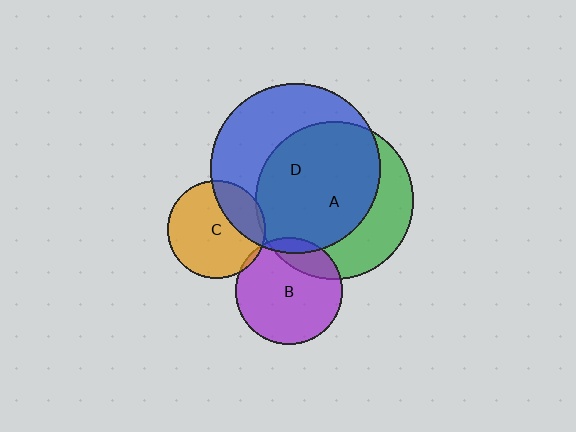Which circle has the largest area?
Circle D (blue).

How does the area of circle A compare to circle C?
Approximately 2.6 times.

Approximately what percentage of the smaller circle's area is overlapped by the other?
Approximately 65%.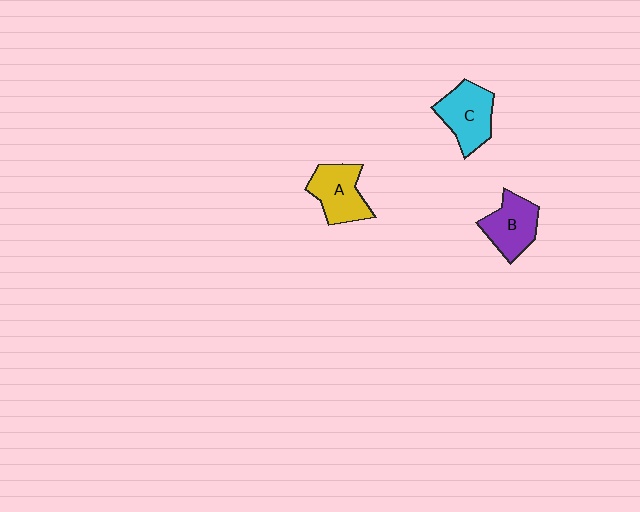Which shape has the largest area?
Shape C (cyan).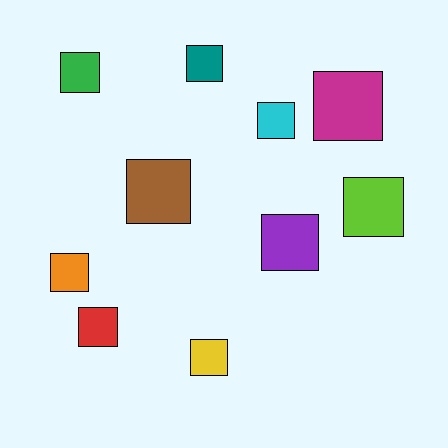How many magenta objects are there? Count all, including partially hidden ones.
There is 1 magenta object.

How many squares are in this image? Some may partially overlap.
There are 10 squares.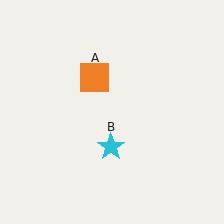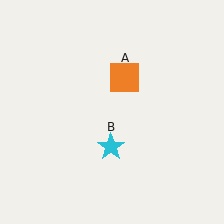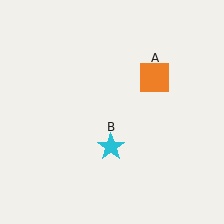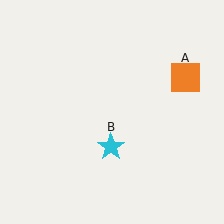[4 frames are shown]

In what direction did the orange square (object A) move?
The orange square (object A) moved right.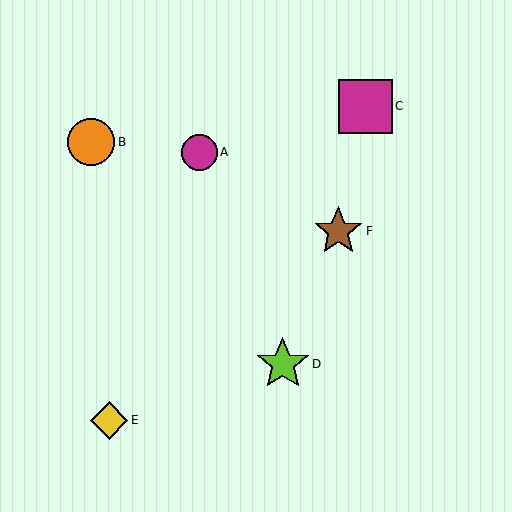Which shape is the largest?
The magenta square (labeled C) is the largest.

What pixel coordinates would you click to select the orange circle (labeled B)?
Click at (91, 142) to select the orange circle B.